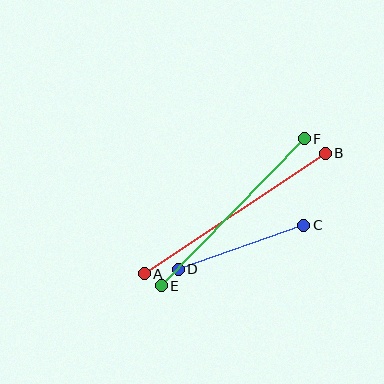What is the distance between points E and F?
The distance is approximately 205 pixels.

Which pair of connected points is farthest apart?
Points A and B are farthest apart.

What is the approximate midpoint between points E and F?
The midpoint is at approximately (233, 212) pixels.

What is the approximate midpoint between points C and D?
The midpoint is at approximately (241, 247) pixels.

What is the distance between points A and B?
The distance is approximately 217 pixels.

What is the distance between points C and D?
The distance is approximately 133 pixels.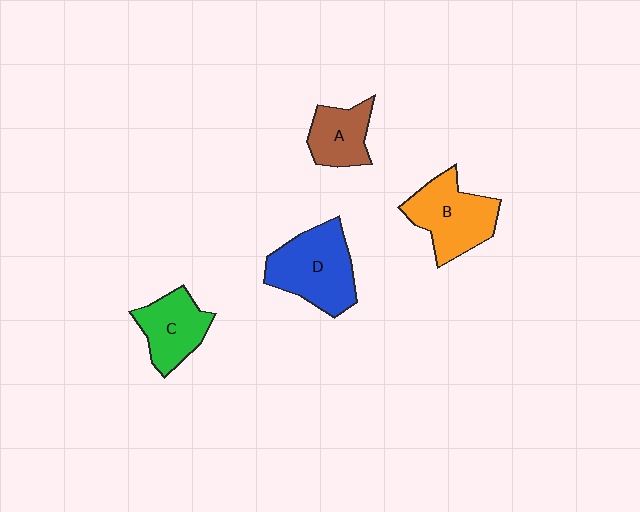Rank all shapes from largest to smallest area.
From largest to smallest: D (blue), B (orange), C (green), A (brown).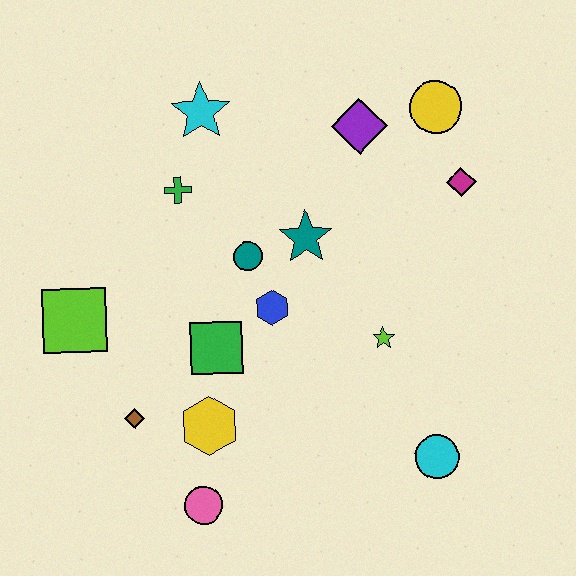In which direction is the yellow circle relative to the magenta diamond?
The yellow circle is above the magenta diamond.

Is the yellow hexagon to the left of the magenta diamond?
Yes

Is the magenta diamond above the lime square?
Yes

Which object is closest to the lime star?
The blue hexagon is closest to the lime star.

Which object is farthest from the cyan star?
The cyan circle is farthest from the cyan star.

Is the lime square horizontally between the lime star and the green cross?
No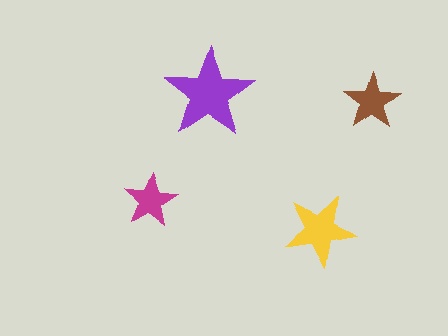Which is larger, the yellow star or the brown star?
The yellow one.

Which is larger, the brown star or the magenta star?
The brown one.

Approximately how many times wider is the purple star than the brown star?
About 1.5 times wider.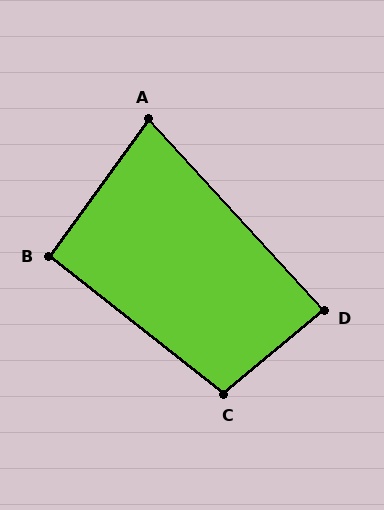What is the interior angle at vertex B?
Approximately 93 degrees (approximately right).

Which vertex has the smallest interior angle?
A, at approximately 78 degrees.